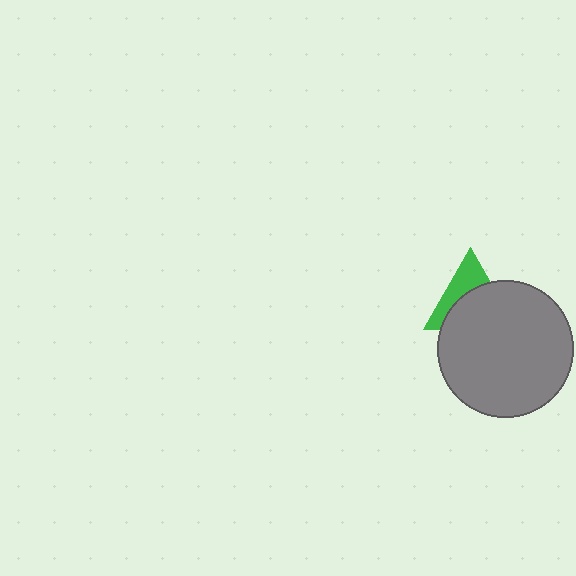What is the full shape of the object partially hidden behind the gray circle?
The partially hidden object is a green triangle.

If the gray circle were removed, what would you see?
You would see the complete green triangle.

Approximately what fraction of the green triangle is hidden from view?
Roughly 59% of the green triangle is hidden behind the gray circle.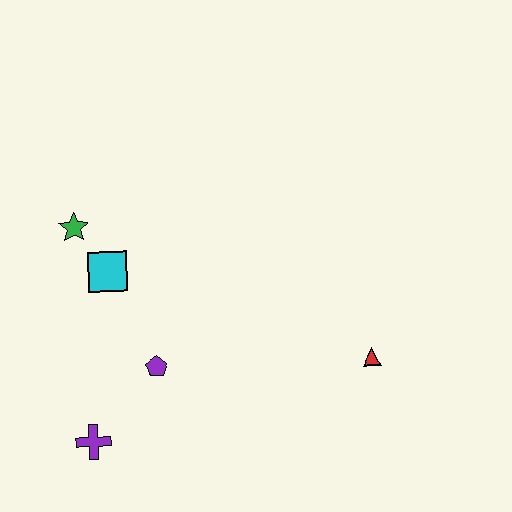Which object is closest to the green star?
The cyan square is closest to the green star.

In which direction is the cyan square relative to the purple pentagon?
The cyan square is above the purple pentagon.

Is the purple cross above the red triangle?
No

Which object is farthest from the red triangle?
The green star is farthest from the red triangle.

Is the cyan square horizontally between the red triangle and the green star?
Yes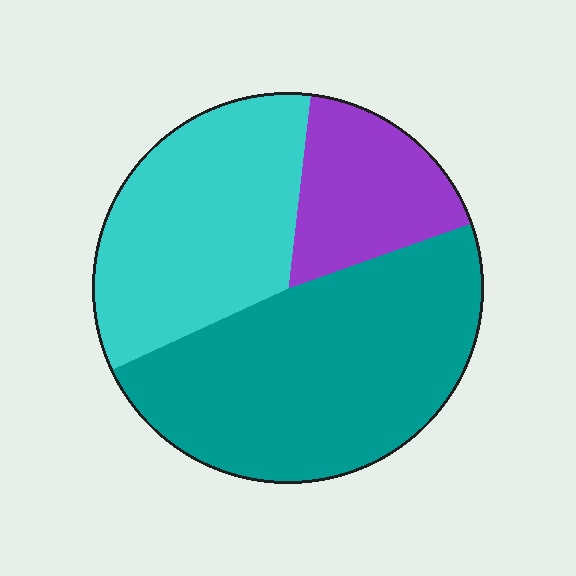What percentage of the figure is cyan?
Cyan covers around 35% of the figure.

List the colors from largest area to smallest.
From largest to smallest: teal, cyan, purple.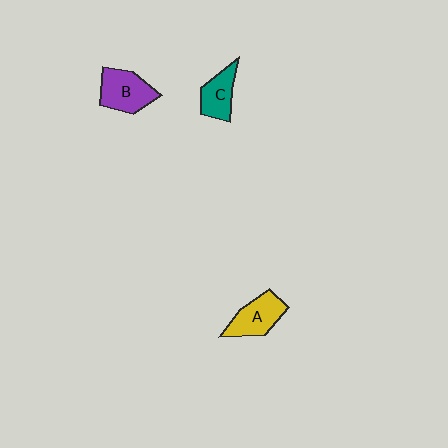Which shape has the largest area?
Shape B (purple).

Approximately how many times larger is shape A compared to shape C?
Approximately 1.2 times.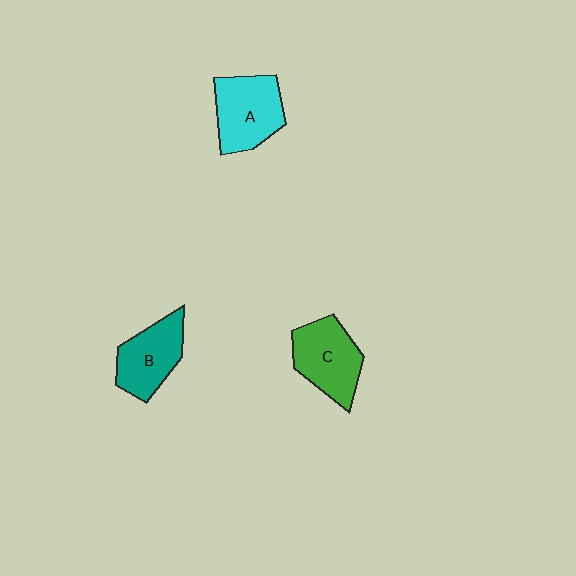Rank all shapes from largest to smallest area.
From largest to smallest: A (cyan), C (green), B (teal).